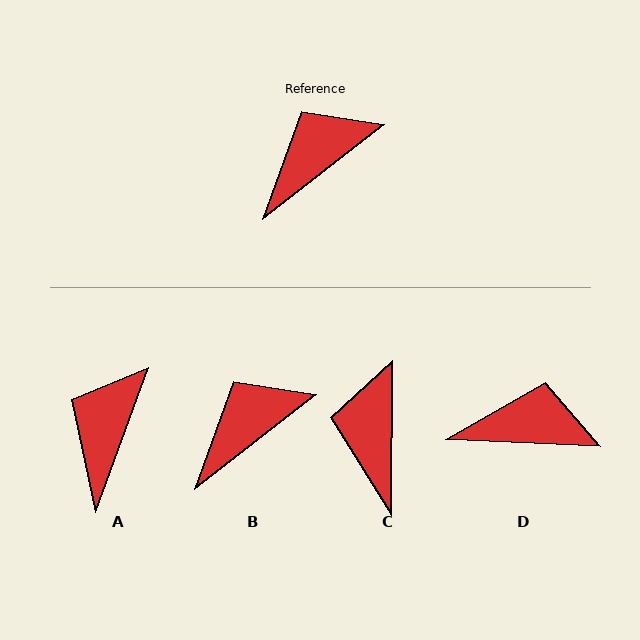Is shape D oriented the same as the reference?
No, it is off by about 41 degrees.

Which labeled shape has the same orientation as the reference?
B.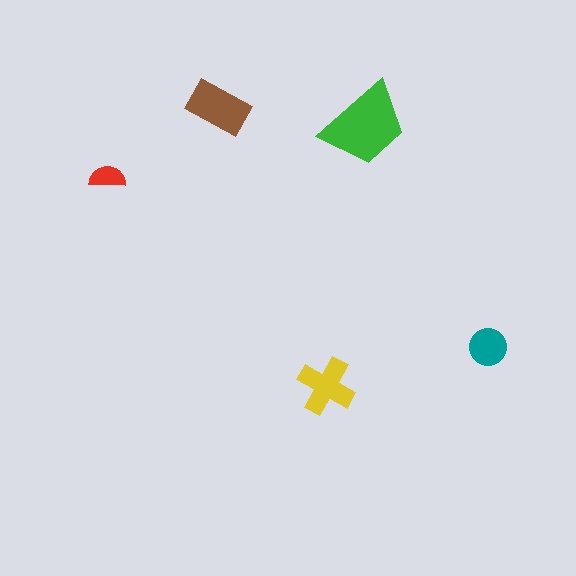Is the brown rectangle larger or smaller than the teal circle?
Larger.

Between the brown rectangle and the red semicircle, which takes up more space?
The brown rectangle.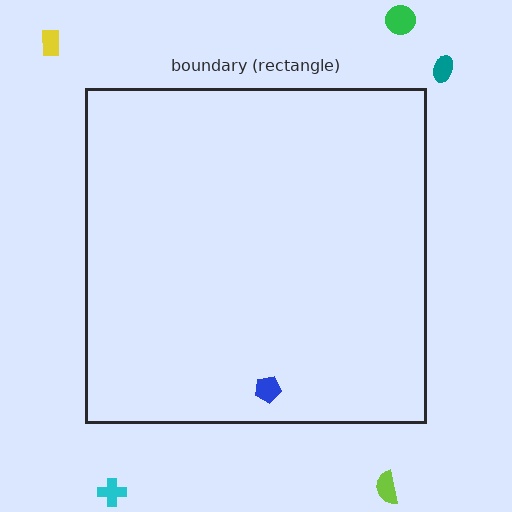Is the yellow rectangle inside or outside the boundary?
Outside.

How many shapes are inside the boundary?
1 inside, 5 outside.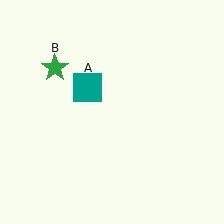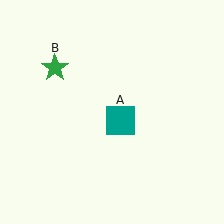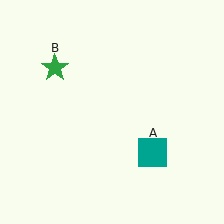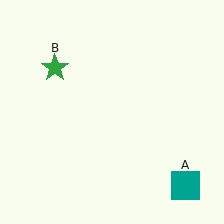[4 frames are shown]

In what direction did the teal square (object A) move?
The teal square (object A) moved down and to the right.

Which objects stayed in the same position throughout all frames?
Green star (object B) remained stationary.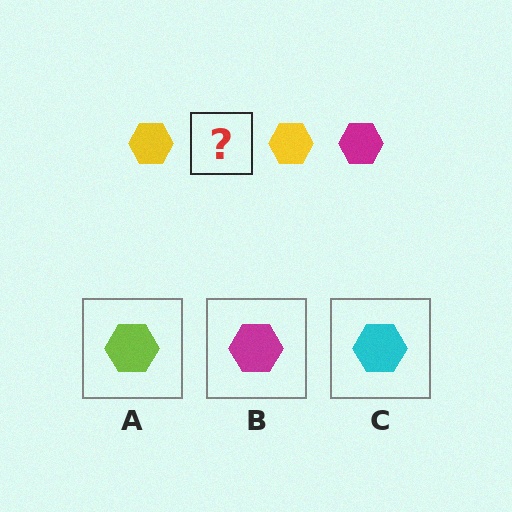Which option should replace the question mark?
Option B.